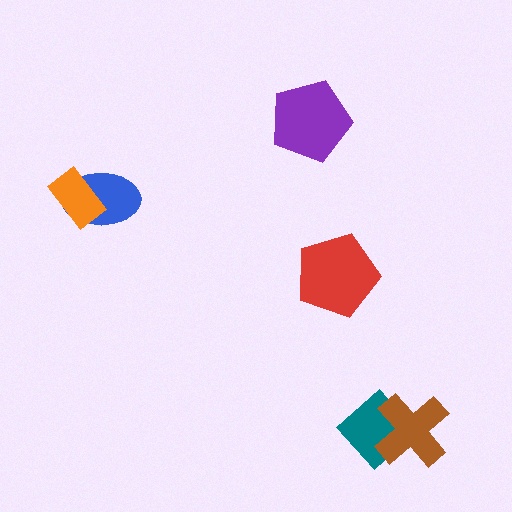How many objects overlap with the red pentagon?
0 objects overlap with the red pentagon.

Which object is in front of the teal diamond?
The brown cross is in front of the teal diamond.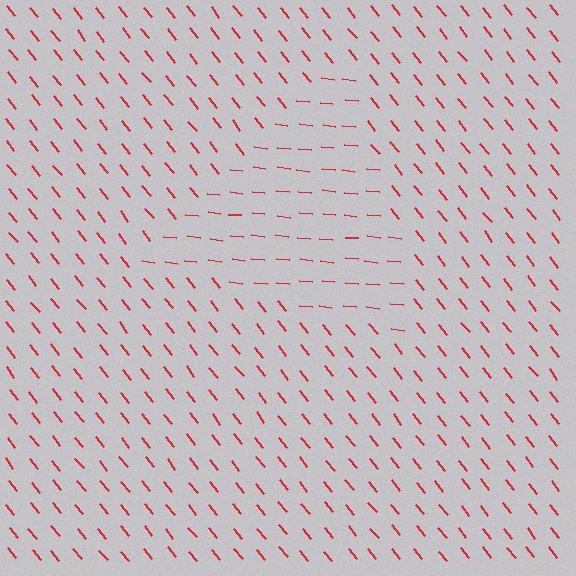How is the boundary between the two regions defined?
The boundary is defined purely by a change in line orientation (approximately 45 degrees difference). All lines are the same color and thickness.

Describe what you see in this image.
The image is filled with small red line segments. A triangle region in the image has lines oriented differently from the surrounding lines, creating a visible texture boundary.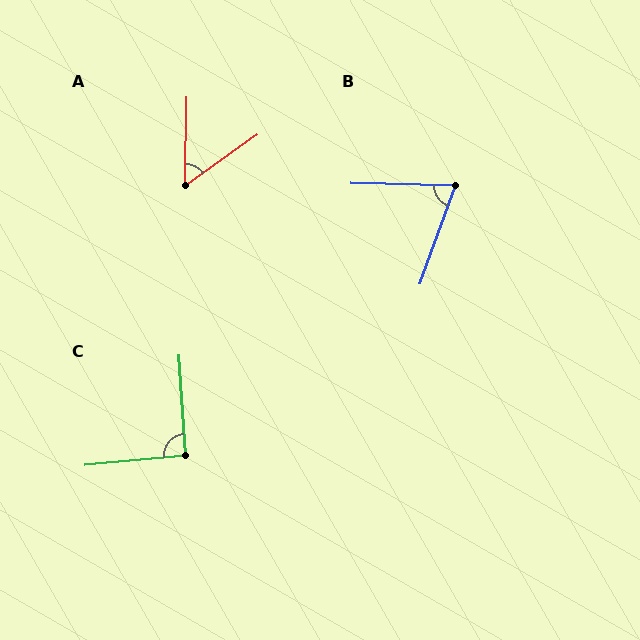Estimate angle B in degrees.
Approximately 72 degrees.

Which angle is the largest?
C, at approximately 92 degrees.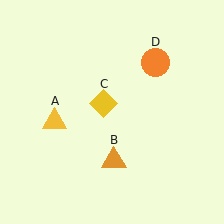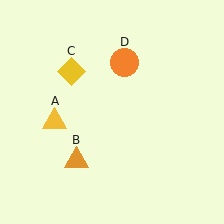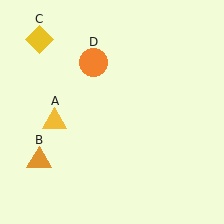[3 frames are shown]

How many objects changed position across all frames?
3 objects changed position: orange triangle (object B), yellow diamond (object C), orange circle (object D).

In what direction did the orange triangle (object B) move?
The orange triangle (object B) moved left.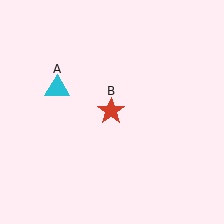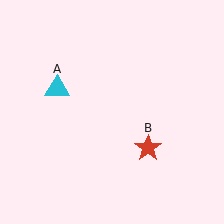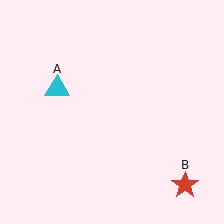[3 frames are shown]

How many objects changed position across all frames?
1 object changed position: red star (object B).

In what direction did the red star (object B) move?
The red star (object B) moved down and to the right.